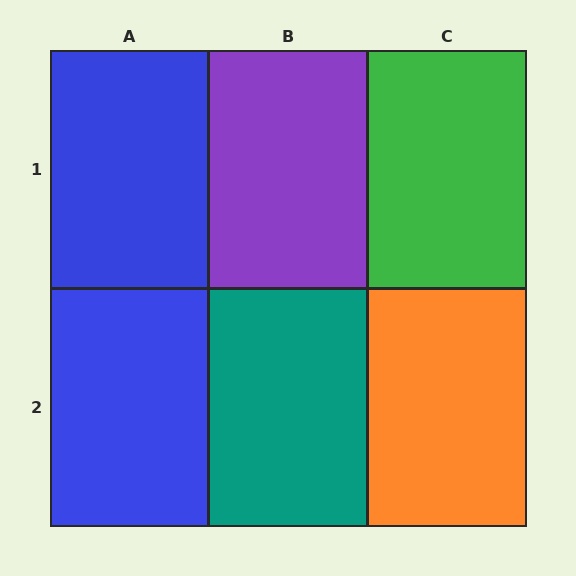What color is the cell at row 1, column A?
Blue.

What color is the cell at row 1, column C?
Green.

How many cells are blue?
2 cells are blue.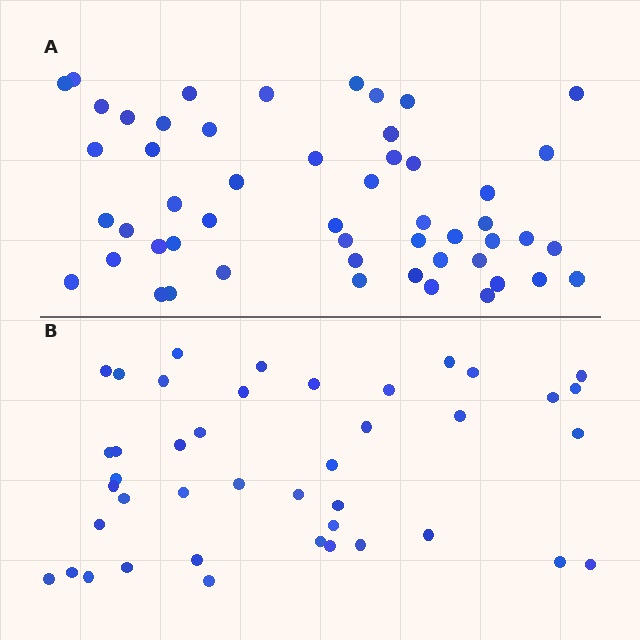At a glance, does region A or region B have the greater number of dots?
Region A (the top region) has more dots.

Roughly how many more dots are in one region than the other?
Region A has roughly 10 or so more dots than region B.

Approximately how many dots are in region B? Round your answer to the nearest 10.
About 40 dots. (The exact count is 42, which rounds to 40.)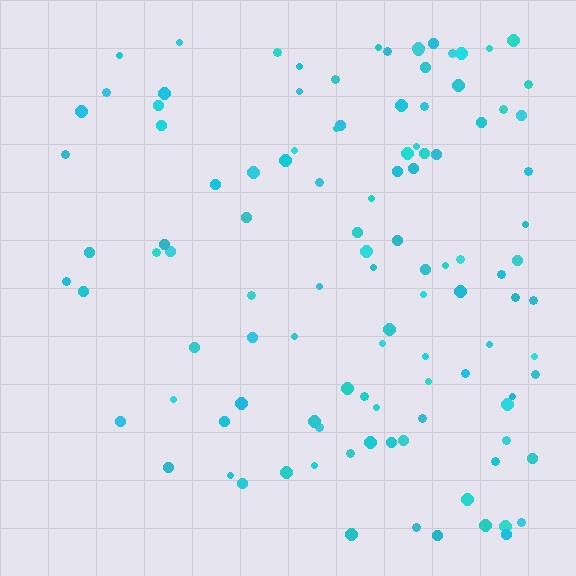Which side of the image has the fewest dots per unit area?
The left.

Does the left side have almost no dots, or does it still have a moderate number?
Still a moderate number, just noticeably fewer than the right.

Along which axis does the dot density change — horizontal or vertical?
Horizontal.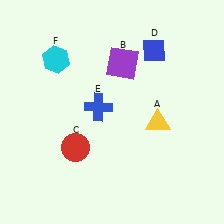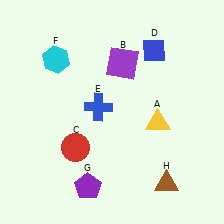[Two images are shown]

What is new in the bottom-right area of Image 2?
A brown triangle (H) was added in the bottom-right area of Image 2.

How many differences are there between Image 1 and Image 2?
There are 2 differences between the two images.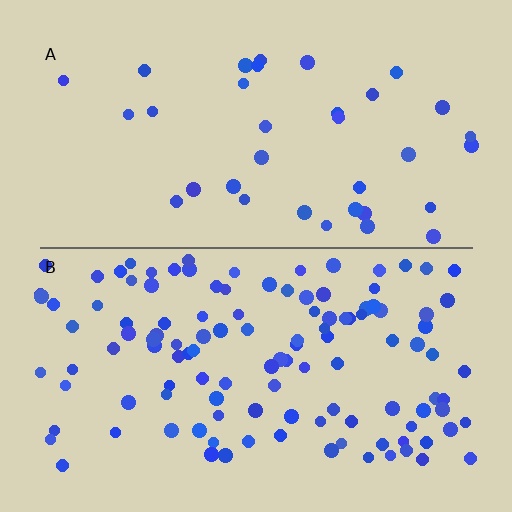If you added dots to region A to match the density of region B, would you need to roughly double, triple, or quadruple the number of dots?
Approximately triple.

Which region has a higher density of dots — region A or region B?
B (the bottom).